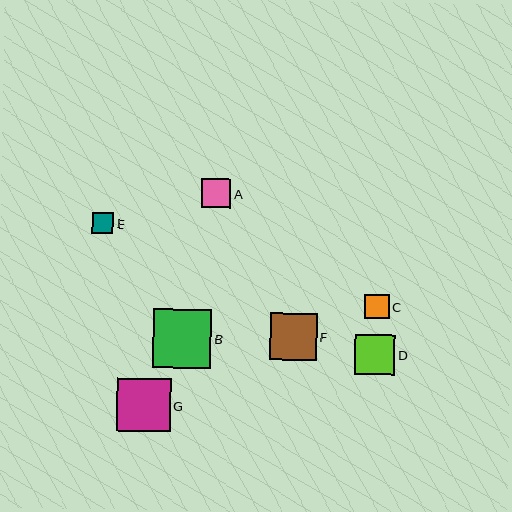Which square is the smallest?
Square E is the smallest with a size of approximately 21 pixels.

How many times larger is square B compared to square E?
Square B is approximately 2.8 times the size of square E.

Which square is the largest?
Square B is the largest with a size of approximately 58 pixels.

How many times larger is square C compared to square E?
Square C is approximately 1.2 times the size of square E.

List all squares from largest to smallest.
From largest to smallest: B, G, F, D, A, C, E.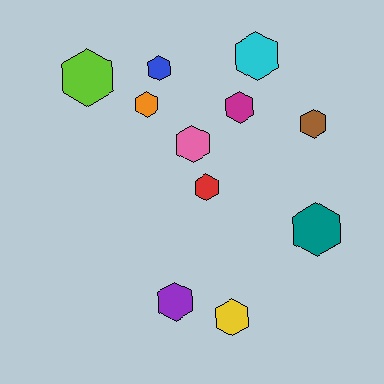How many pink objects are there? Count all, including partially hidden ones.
There is 1 pink object.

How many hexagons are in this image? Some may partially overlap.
There are 11 hexagons.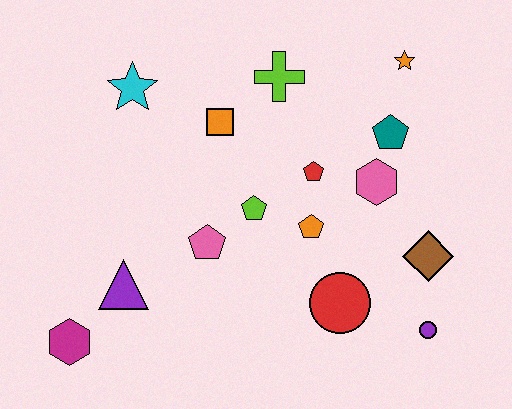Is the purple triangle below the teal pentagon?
Yes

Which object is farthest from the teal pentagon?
The magenta hexagon is farthest from the teal pentagon.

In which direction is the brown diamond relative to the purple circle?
The brown diamond is above the purple circle.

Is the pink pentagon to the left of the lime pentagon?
Yes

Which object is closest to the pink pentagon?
The lime pentagon is closest to the pink pentagon.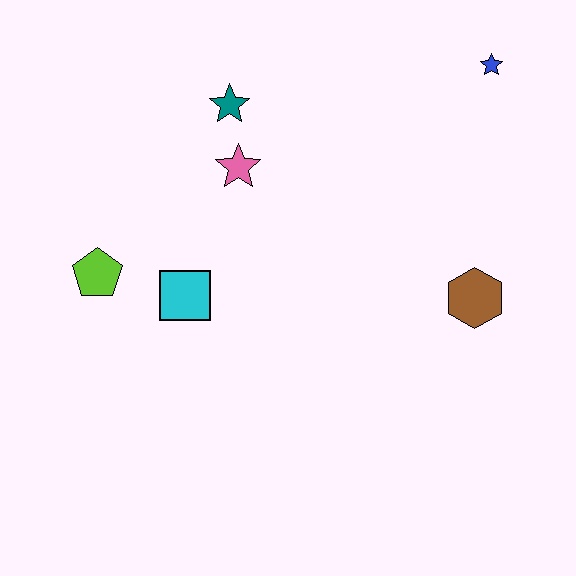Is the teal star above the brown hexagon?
Yes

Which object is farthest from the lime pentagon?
The blue star is farthest from the lime pentagon.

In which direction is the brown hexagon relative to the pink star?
The brown hexagon is to the right of the pink star.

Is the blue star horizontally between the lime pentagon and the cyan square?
No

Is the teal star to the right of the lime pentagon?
Yes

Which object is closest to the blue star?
The brown hexagon is closest to the blue star.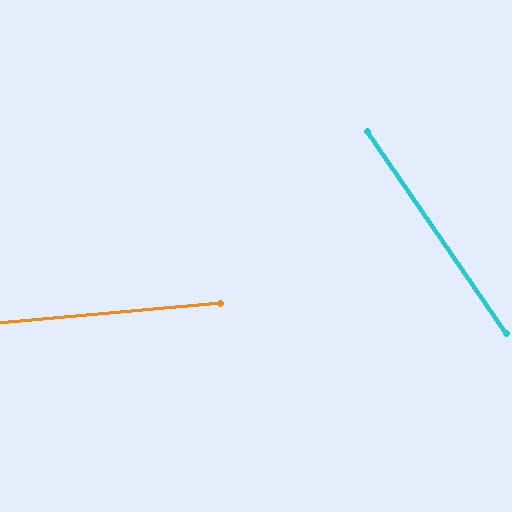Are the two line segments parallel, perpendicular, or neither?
Neither parallel nor perpendicular — they differ by about 60°.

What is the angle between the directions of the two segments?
Approximately 60 degrees.